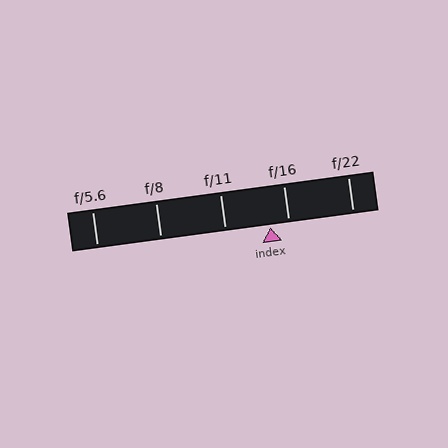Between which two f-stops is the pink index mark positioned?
The index mark is between f/11 and f/16.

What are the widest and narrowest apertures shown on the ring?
The widest aperture shown is f/5.6 and the narrowest is f/22.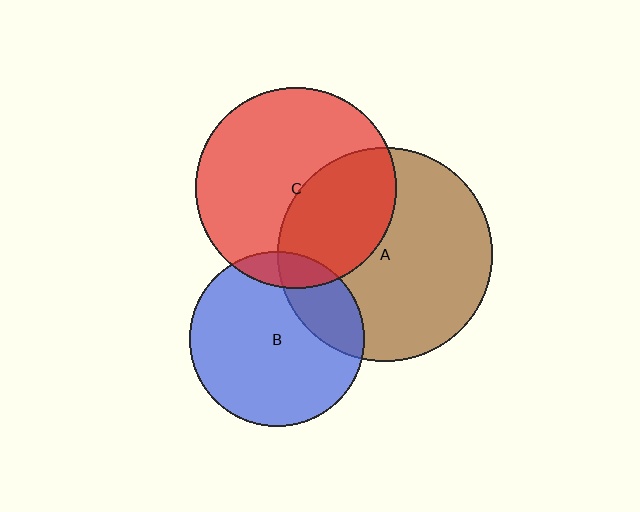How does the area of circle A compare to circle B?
Approximately 1.5 times.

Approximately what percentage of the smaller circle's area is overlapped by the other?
Approximately 25%.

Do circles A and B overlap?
Yes.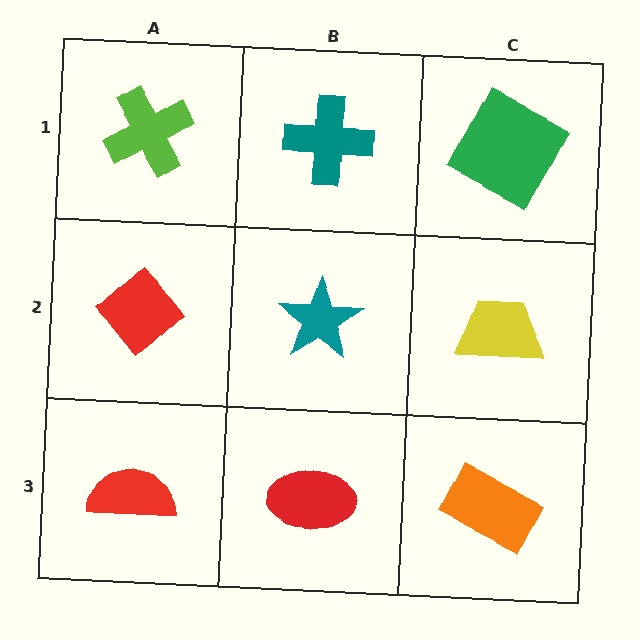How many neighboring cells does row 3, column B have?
3.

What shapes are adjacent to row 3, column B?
A teal star (row 2, column B), a red semicircle (row 3, column A), an orange rectangle (row 3, column C).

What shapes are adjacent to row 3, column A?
A red diamond (row 2, column A), a red ellipse (row 3, column B).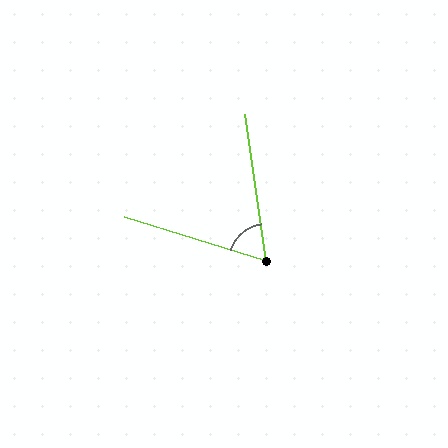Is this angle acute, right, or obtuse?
It is acute.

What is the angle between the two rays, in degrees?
Approximately 65 degrees.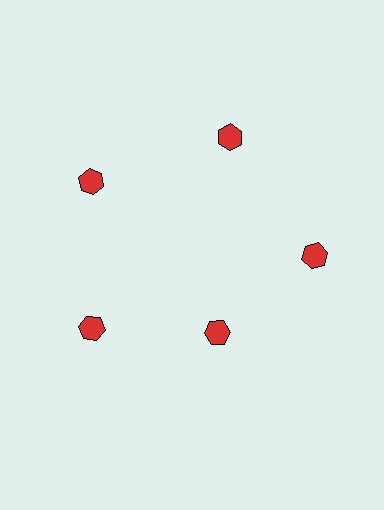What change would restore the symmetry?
The symmetry would be restored by moving it outward, back onto the ring so that all 5 hexagons sit at equal angles and equal distance from the center.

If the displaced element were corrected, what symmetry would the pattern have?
It would have 5-fold rotational symmetry — the pattern would map onto itself every 72 degrees.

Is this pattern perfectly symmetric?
No. The 5 red hexagons are arranged in a ring, but one element near the 5 o'clock position is pulled inward toward the center, breaking the 5-fold rotational symmetry.